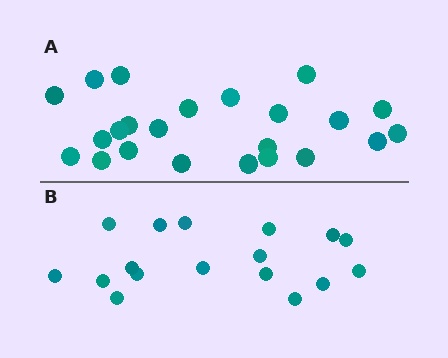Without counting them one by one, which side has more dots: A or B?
Region A (the top region) has more dots.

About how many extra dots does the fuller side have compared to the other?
Region A has about 6 more dots than region B.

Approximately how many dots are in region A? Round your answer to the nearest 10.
About 20 dots. (The exact count is 23, which rounds to 20.)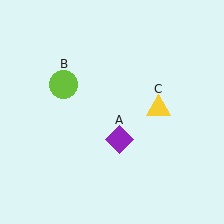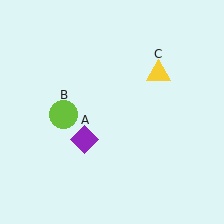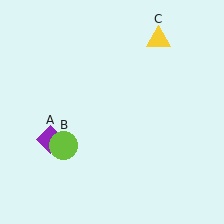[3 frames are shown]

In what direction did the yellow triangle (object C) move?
The yellow triangle (object C) moved up.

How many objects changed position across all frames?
3 objects changed position: purple diamond (object A), lime circle (object B), yellow triangle (object C).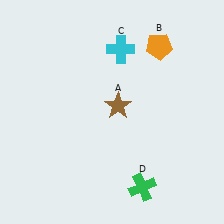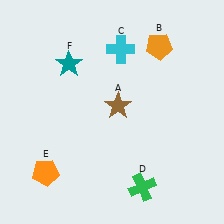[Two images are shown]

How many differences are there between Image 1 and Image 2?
There are 2 differences between the two images.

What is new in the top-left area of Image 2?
A teal star (F) was added in the top-left area of Image 2.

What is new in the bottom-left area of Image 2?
An orange pentagon (E) was added in the bottom-left area of Image 2.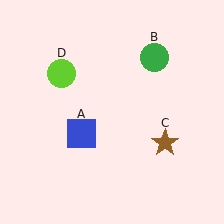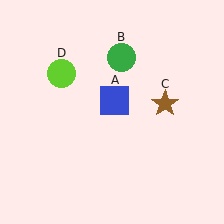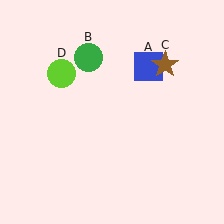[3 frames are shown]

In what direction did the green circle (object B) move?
The green circle (object B) moved left.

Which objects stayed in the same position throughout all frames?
Lime circle (object D) remained stationary.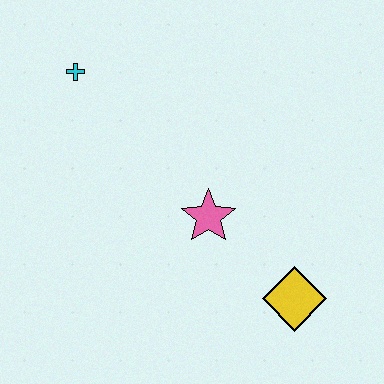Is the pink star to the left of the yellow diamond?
Yes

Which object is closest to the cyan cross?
The pink star is closest to the cyan cross.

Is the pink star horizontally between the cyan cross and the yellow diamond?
Yes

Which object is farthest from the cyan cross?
The yellow diamond is farthest from the cyan cross.